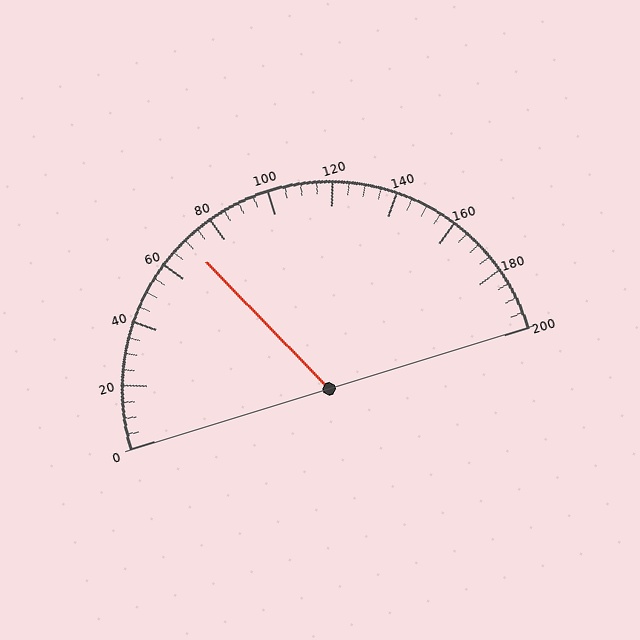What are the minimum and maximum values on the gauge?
The gauge ranges from 0 to 200.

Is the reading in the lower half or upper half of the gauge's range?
The reading is in the lower half of the range (0 to 200).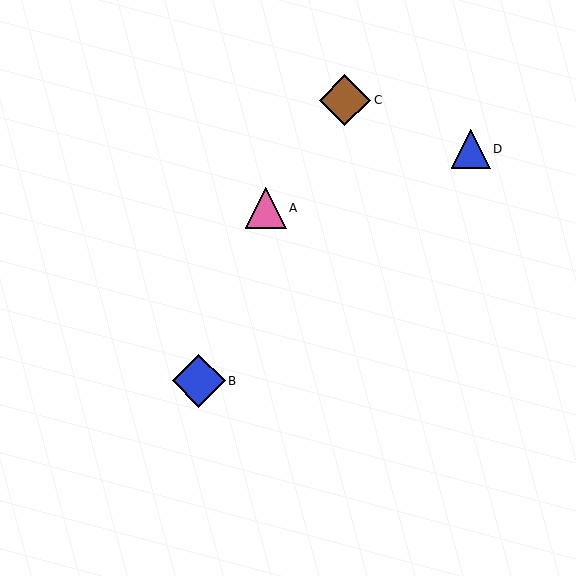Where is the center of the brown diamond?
The center of the brown diamond is at (345, 100).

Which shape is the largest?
The blue diamond (labeled B) is the largest.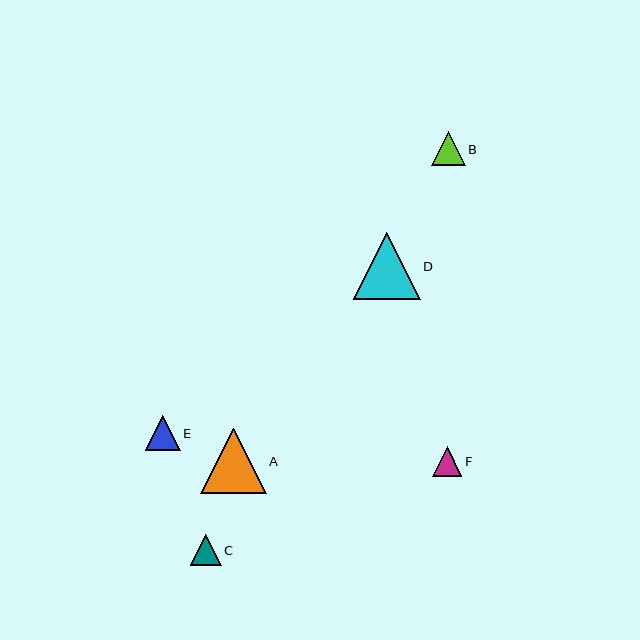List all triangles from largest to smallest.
From largest to smallest: D, A, E, B, C, F.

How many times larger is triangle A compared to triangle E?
Triangle A is approximately 1.9 times the size of triangle E.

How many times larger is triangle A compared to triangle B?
Triangle A is approximately 1.9 times the size of triangle B.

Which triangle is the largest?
Triangle D is the largest with a size of approximately 66 pixels.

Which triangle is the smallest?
Triangle F is the smallest with a size of approximately 30 pixels.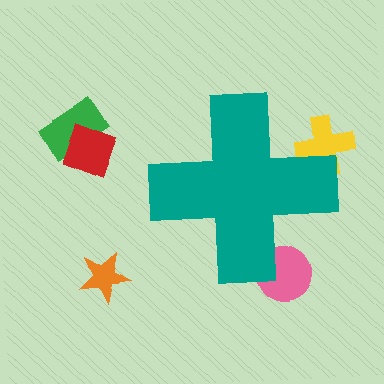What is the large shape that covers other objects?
A teal cross.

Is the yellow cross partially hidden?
Yes, the yellow cross is partially hidden behind the teal cross.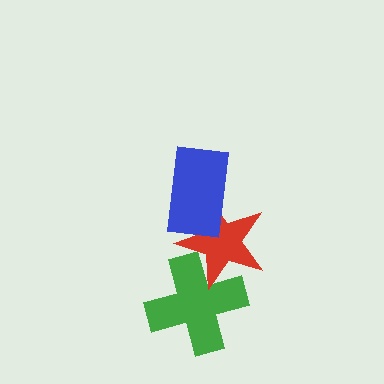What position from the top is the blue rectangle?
The blue rectangle is 1st from the top.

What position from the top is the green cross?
The green cross is 3rd from the top.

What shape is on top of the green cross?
The red star is on top of the green cross.